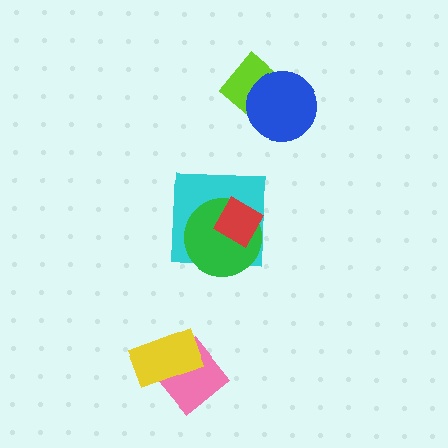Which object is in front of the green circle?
The red diamond is in front of the green circle.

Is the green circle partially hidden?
Yes, it is partially covered by another shape.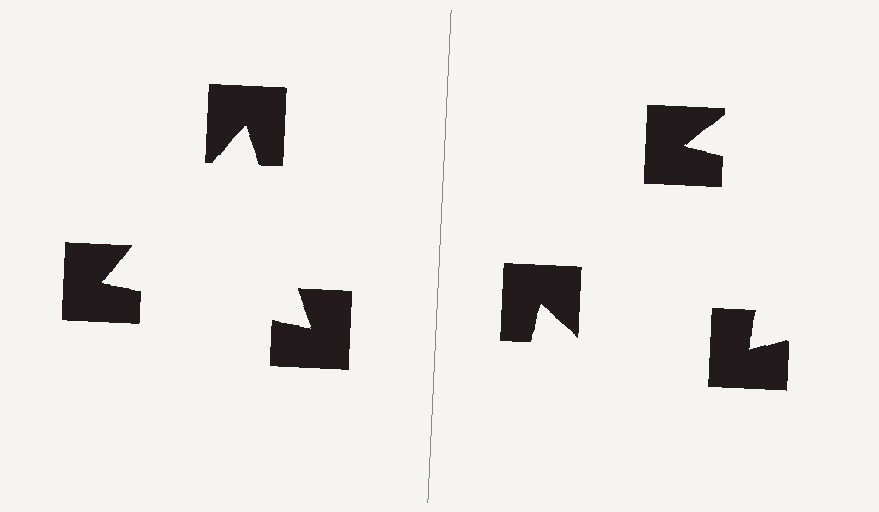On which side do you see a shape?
An illusory triangle appears on the left side. On the right side the wedge cuts are rotated, so no coherent shape forms.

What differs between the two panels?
The notched squares are positioned identically on both sides; only the wedge orientations differ. On the left they align to a triangle; on the right they are misaligned.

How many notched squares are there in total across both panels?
6 — 3 on each side.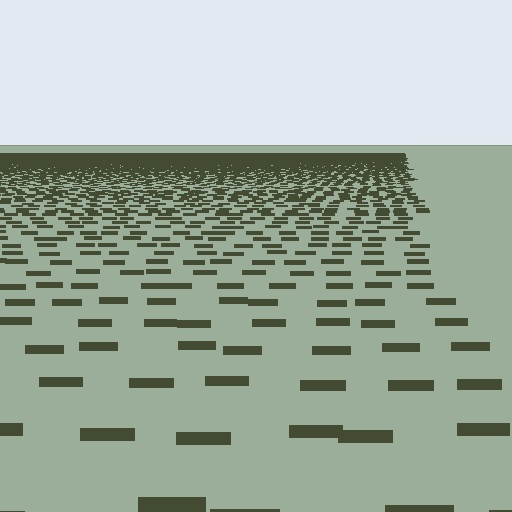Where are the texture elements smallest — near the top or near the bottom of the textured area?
Near the top.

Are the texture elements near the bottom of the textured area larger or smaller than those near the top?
Larger. Near the bottom, elements are closer to the viewer and appear at a bigger on-screen size.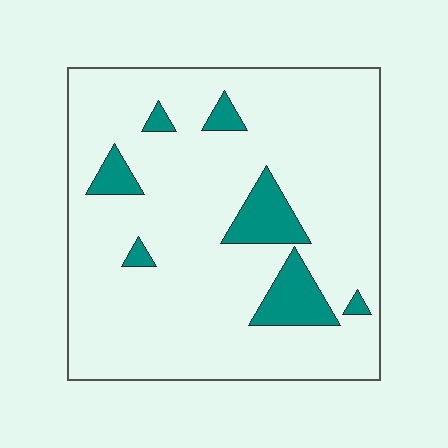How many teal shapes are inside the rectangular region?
7.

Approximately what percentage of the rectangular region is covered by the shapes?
Approximately 10%.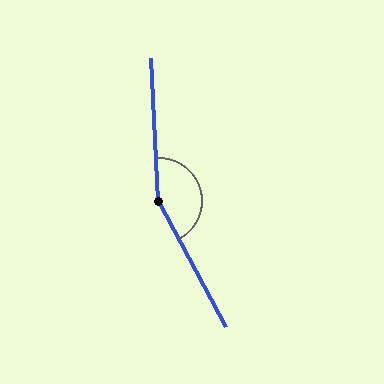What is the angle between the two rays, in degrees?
Approximately 155 degrees.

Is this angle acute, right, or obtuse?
It is obtuse.